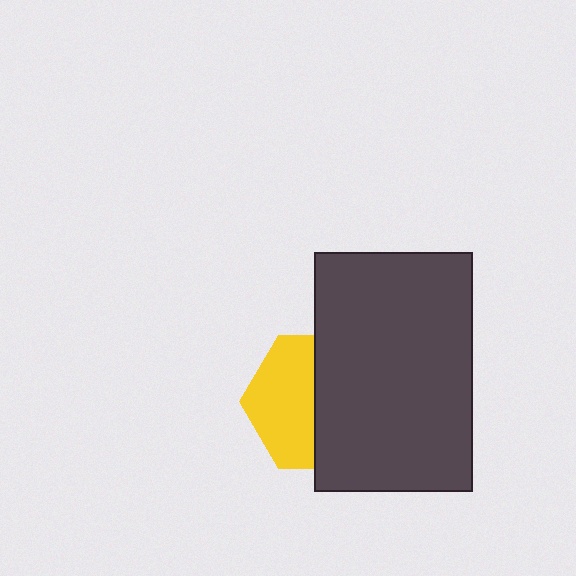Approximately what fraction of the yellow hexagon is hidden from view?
Roughly 53% of the yellow hexagon is hidden behind the dark gray rectangle.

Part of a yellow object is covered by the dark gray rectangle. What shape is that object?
It is a hexagon.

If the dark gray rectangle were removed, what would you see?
You would see the complete yellow hexagon.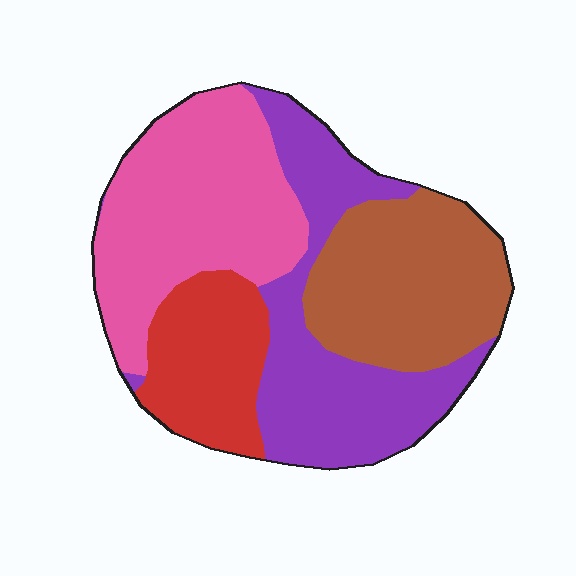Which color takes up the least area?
Red, at roughly 15%.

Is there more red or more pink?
Pink.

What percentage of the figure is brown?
Brown covers roughly 25% of the figure.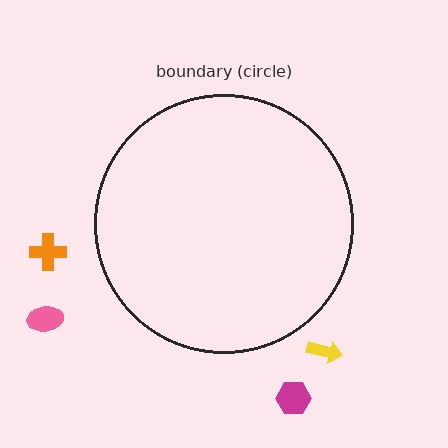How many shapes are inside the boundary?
0 inside, 4 outside.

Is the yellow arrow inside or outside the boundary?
Outside.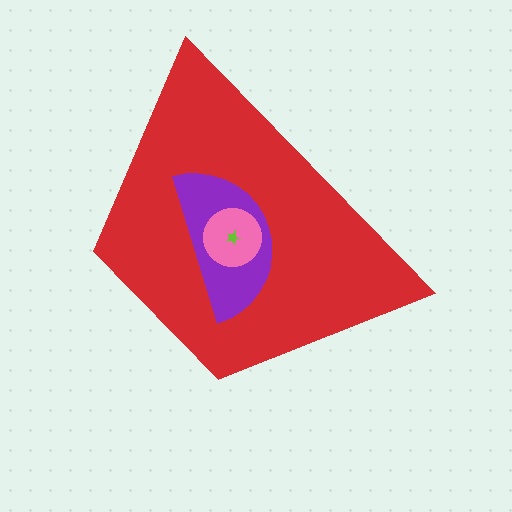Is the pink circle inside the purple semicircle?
Yes.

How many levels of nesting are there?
4.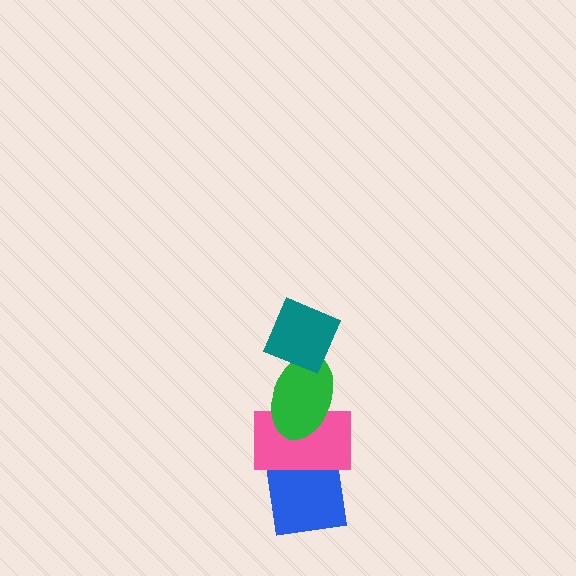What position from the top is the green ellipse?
The green ellipse is 2nd from the top.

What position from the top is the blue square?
The blue square is 4th from the top.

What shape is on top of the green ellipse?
The teal diamond is on top of the green ellipse.